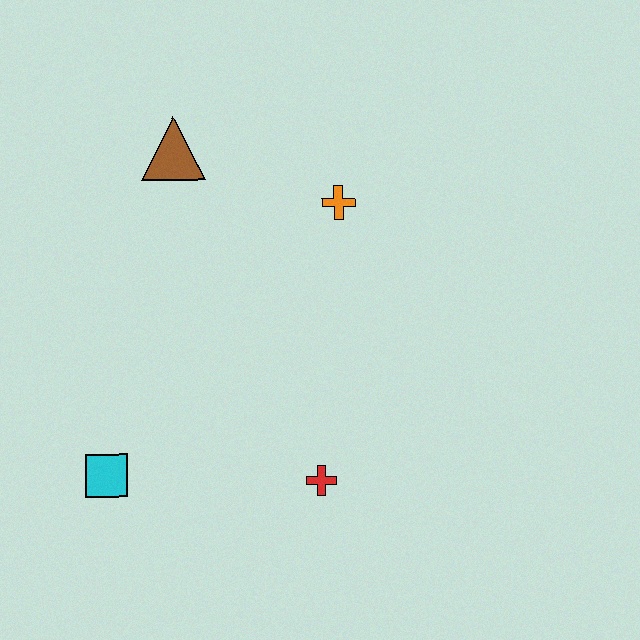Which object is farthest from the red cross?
The brown triangle is farthest from the red cross.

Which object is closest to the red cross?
The cyan square is closest to the red cross.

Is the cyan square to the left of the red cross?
Yes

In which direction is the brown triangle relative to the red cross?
The brown triangle is above the red cross.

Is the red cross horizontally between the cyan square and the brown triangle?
No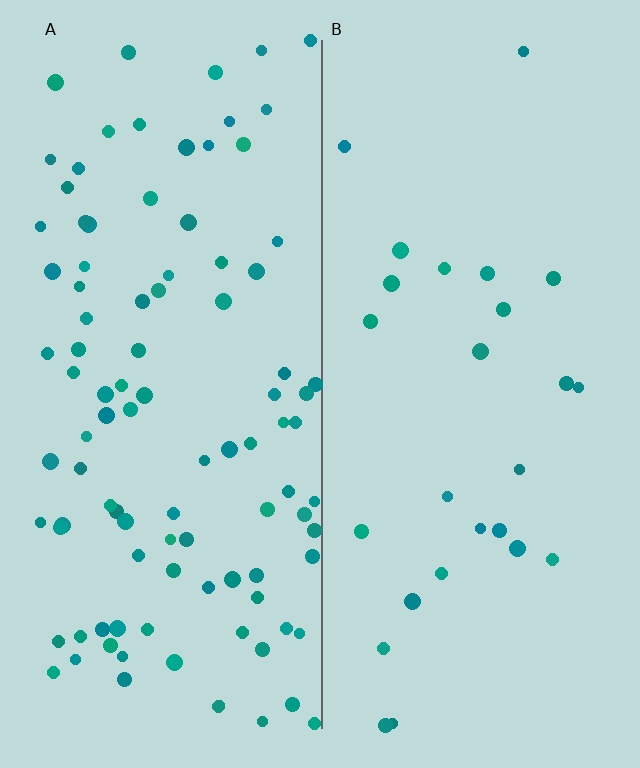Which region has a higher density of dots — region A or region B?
A (the left).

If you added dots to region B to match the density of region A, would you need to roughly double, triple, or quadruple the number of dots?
Approximately quadruple.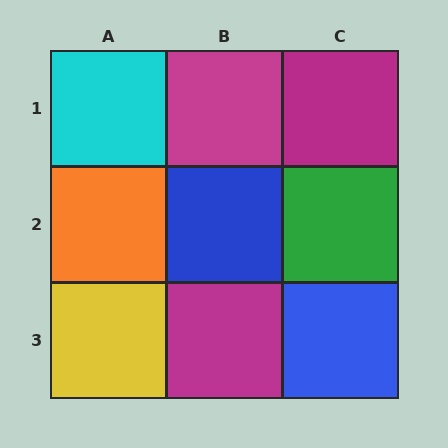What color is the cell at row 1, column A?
Cyan.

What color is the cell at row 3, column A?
Yellow.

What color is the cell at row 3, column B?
Magenta.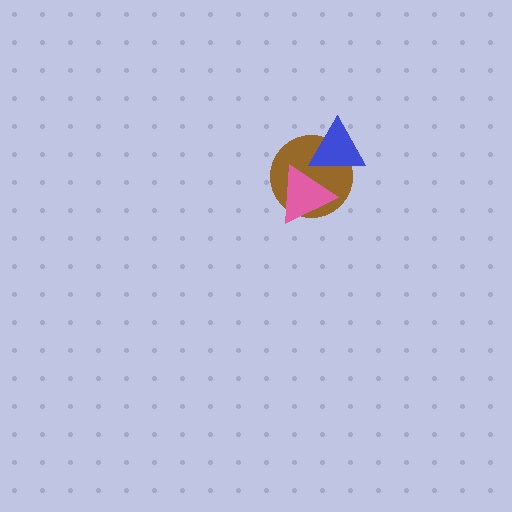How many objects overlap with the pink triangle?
2 objects overlap with the pink triangle.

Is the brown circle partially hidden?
Yes, it is partially covered by another shape.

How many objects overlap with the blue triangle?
2 objects overlap with the blue triangle.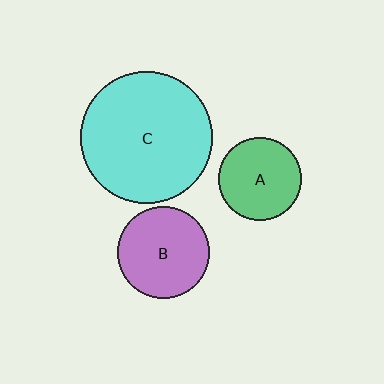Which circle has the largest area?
Circle C (cyan).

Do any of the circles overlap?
No, none of the circles overlap.